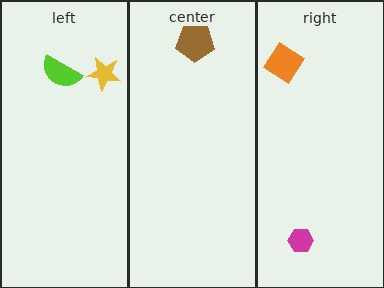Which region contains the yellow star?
The left region.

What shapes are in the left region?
The yellow star, the lime semicircle.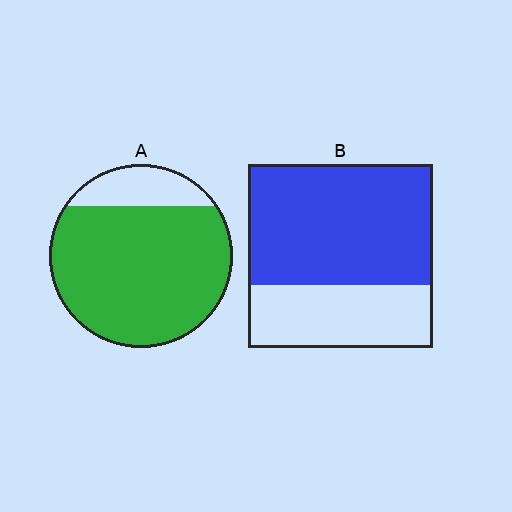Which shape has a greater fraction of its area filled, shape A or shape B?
Shape A.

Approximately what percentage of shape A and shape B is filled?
A is approximately 85% and B is approximately 65%.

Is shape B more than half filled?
Yes.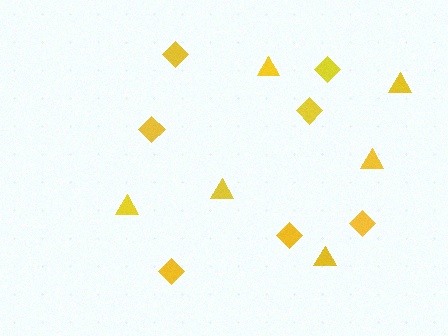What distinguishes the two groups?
There are 2 groups: one group of diamonds (7) and one group of triangles (6).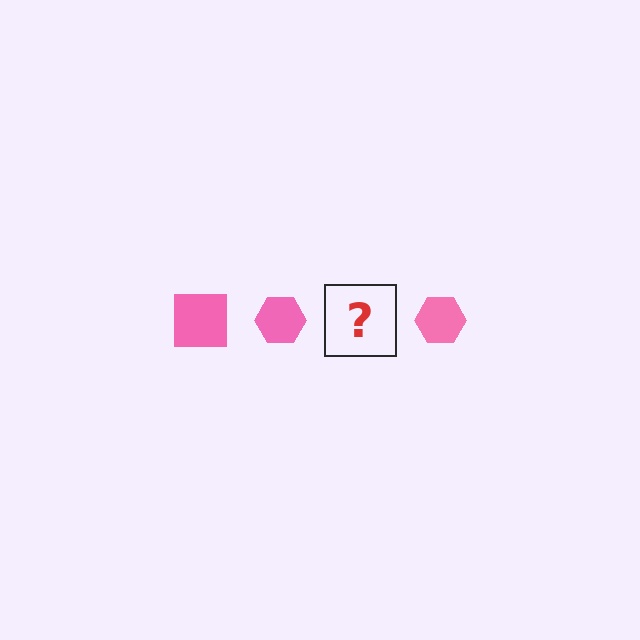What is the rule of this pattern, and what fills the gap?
The rule is that the pattern cycles through square, hexagon shapes in pink. The gap should be filled with a pink square.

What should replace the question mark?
The question mark should be replaced with a pink square.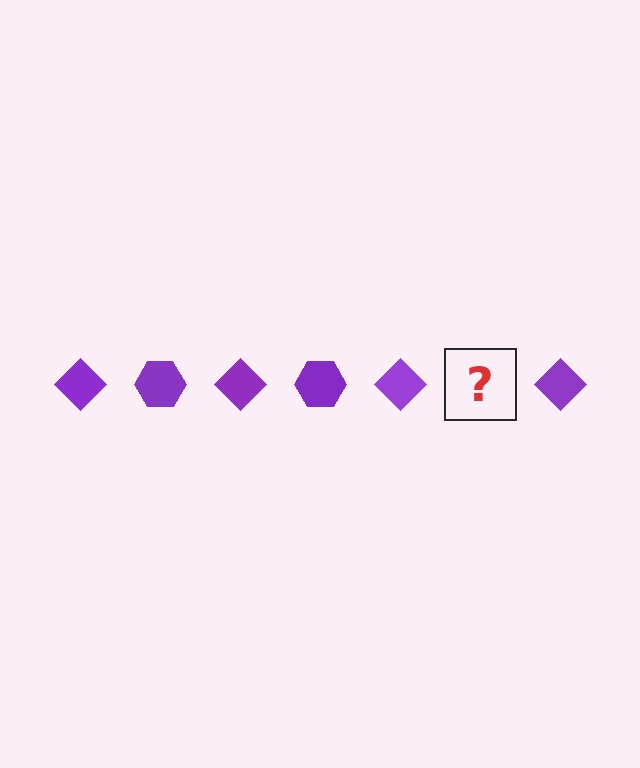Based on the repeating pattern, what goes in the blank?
The blank should be a purple hexagon.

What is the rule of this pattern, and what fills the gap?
The rule is that the pattern cycles through diamond, hexagon shapes in purple. The gap should be filled with a purple hexagon.